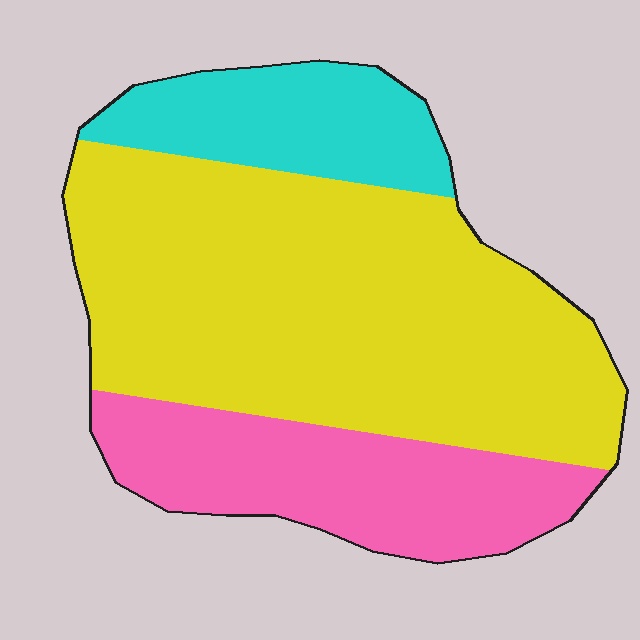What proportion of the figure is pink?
Pink covers around 25% of the figure.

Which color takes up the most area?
Yellow, at roughly 60%.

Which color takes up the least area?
Cyan, at roughly 15%.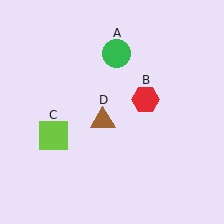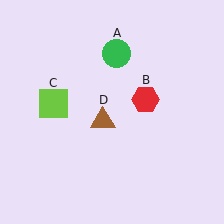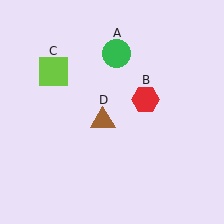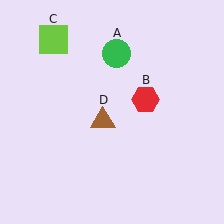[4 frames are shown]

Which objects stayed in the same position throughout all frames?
Green circle (object A) and red hexagon (object B) and brown triangle (object D) remained stationary.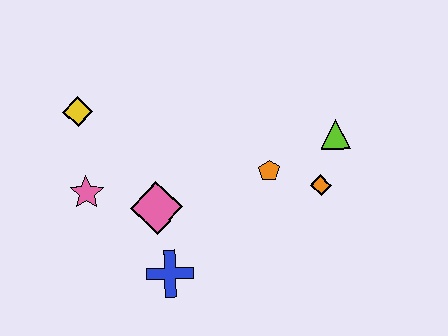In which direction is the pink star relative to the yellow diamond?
The pink star is below the yellow diamond.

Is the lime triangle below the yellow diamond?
Yes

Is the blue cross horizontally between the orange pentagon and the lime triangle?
No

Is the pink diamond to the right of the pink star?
Yes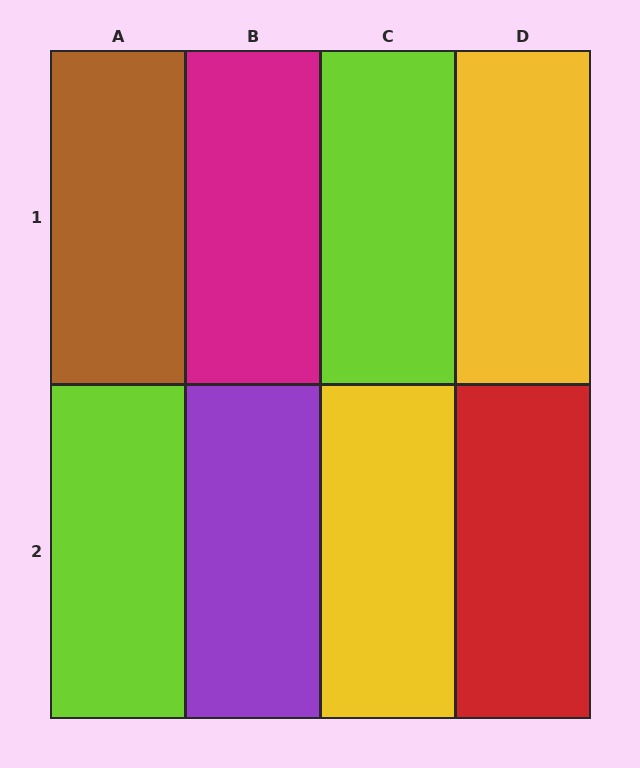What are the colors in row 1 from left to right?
Brown, magenta, lime, yellow.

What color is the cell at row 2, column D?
Red.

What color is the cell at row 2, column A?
Lime.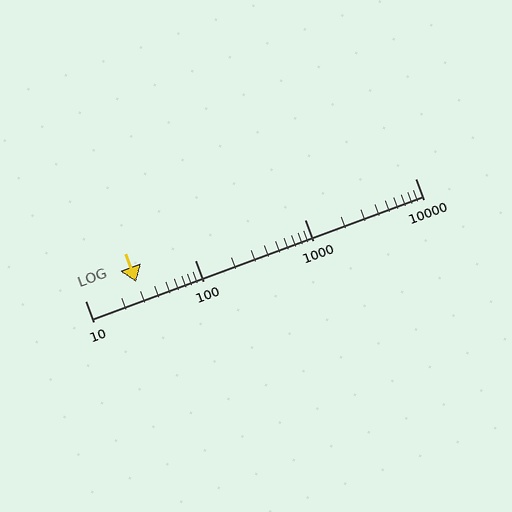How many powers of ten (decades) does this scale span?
The scale spans 3 decades, from 10 to 10000.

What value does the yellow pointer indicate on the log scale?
The pointer indicates approximately 29.